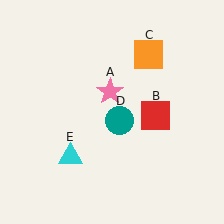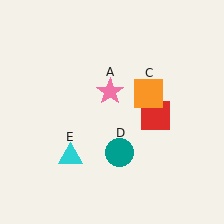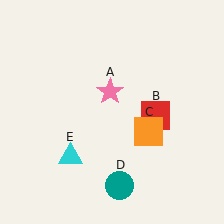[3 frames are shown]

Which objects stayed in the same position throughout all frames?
Pink star (object A) and red square (object B) and cyan triangle (object E) remained stationary.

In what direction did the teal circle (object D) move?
The teal circle (object D) moved down.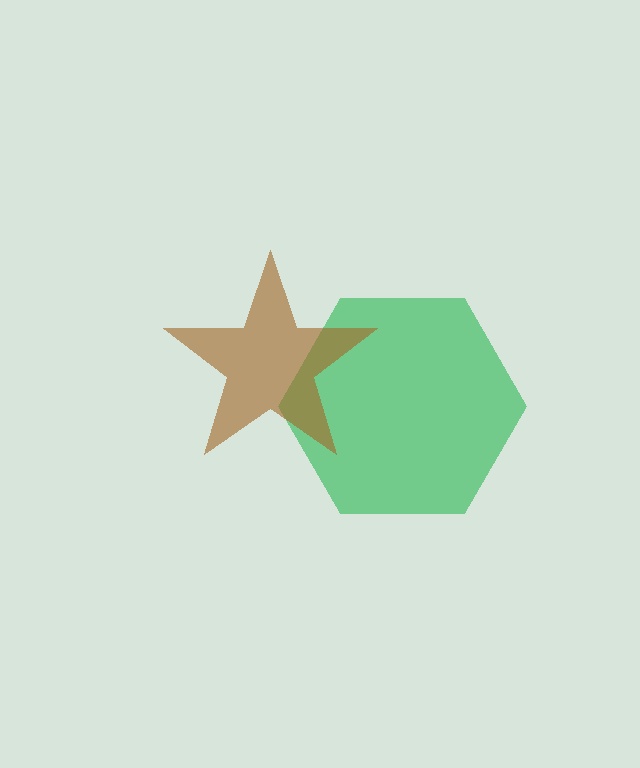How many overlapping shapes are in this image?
There are 2 overlapping shapes in the image.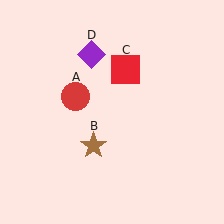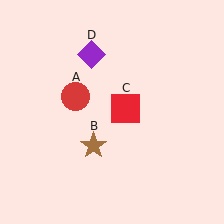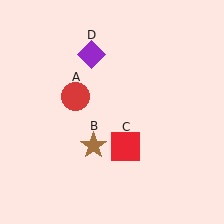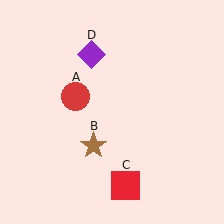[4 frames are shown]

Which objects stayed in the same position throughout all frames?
Red circle (object A) and brown star (object B) and purple diamond (object D) remained stationary.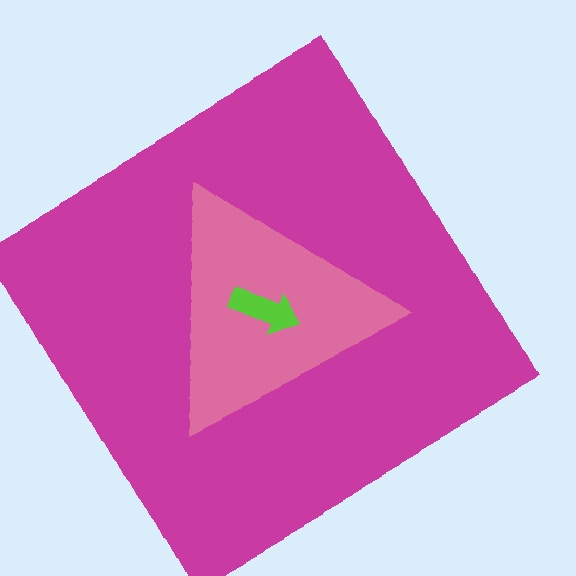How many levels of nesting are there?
3.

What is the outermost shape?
The magenta square.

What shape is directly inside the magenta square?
The pink triangle.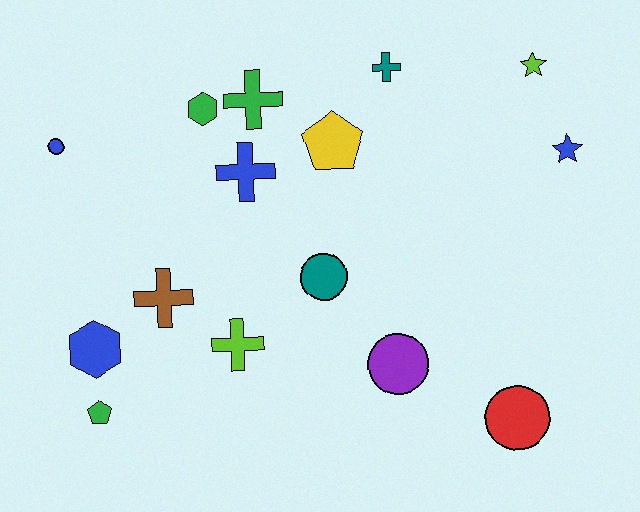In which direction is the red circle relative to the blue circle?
The red circle is to the right of the blue circle.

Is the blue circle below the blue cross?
No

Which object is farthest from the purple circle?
The blue circle is farthest from the purple circle.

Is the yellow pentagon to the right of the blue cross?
Yes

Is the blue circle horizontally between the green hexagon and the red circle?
No